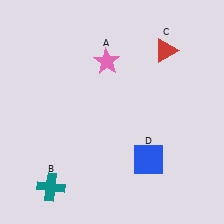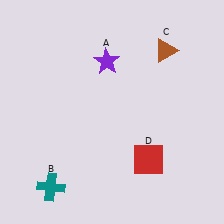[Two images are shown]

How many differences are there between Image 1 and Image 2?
There are 3 differences between the two images.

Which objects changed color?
A changed from pink to purple. C changed from red to brown. D changed from blue to red.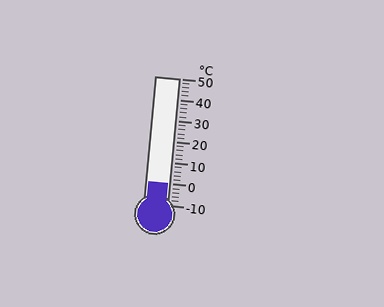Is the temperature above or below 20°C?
The temperature is below 20°C.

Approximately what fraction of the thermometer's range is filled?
The thermometer is filled to approximately 15% of its range.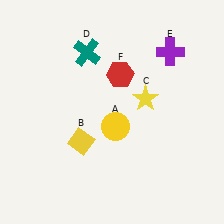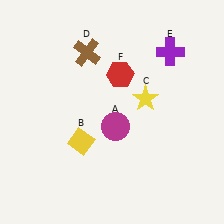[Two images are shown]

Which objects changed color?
A changed from yellow to magenta. D changed from teal to brown.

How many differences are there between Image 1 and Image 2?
There are 2 differences between the two images.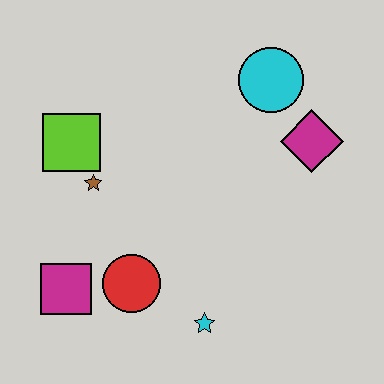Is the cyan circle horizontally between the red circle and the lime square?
No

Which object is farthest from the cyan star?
The cyan circle is farthest from the cyan star.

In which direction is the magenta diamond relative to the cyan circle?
The magenta diamond is below the cyan circle.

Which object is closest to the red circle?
The magenta square is closest to the red circle.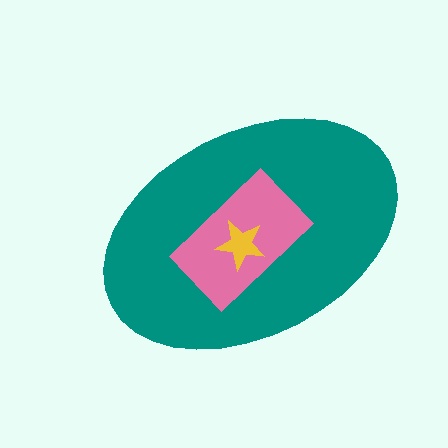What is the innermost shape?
The yellow star.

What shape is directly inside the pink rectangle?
The yellow star.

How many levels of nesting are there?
3.